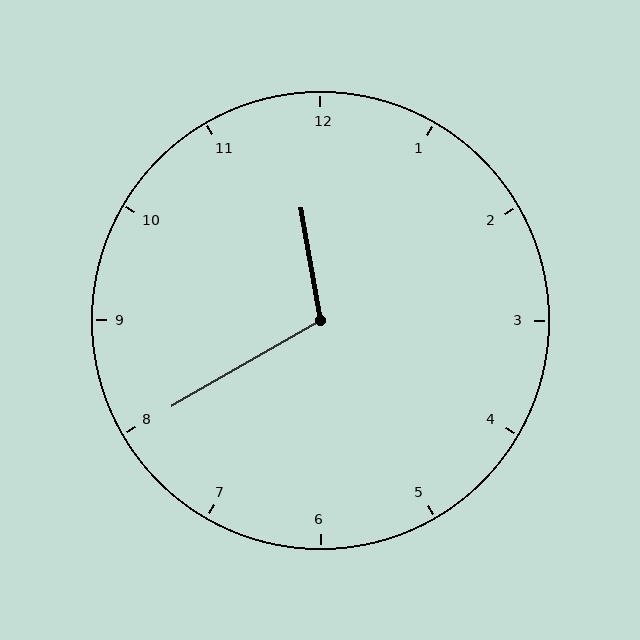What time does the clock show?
11:40.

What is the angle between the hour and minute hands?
Approximately 110 degrees.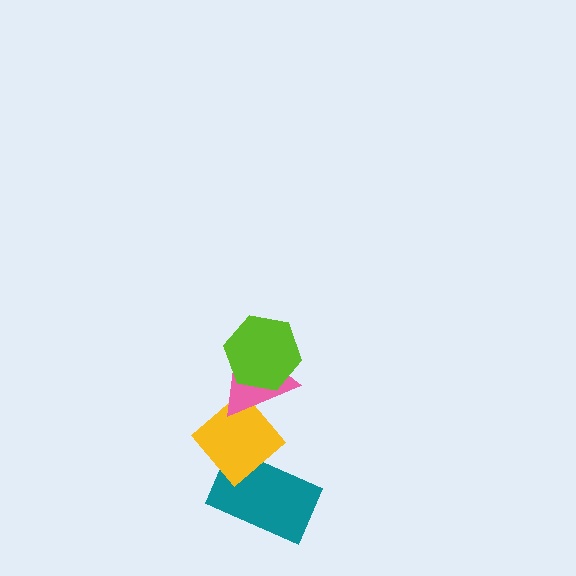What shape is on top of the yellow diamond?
The pink triangle is on top of the yellow diamond.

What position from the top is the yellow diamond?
The yellow diamond is 3rd from the top.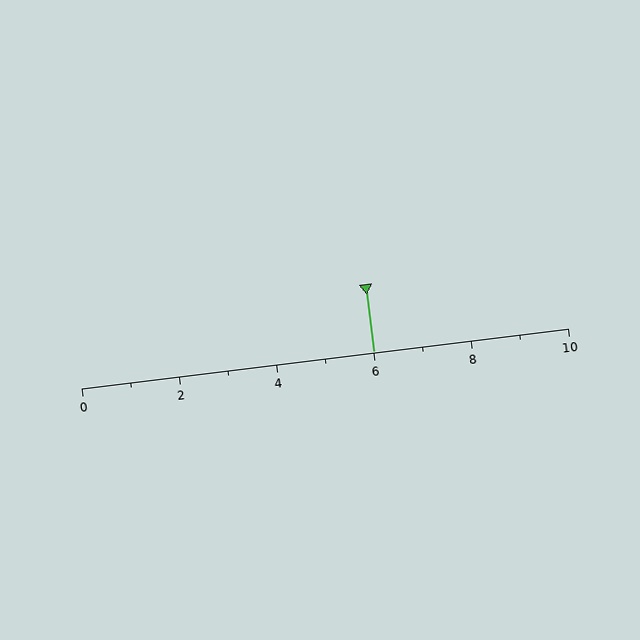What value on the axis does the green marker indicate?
The marker indicates approximately 6.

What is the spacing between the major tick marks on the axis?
The major ticks are spaced 2 apart.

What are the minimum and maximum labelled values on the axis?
The axis runs from 0 to 10.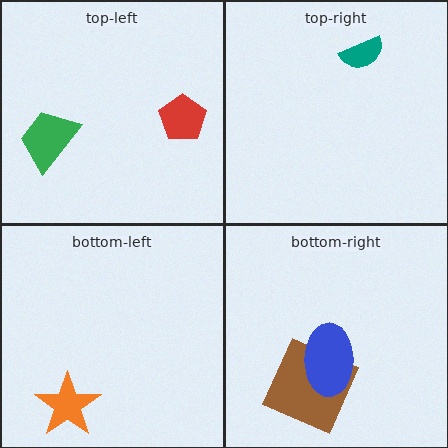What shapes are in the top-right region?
The teal semicircle.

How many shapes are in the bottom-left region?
1.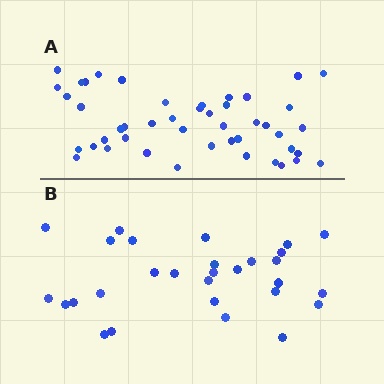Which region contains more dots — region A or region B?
Region A (the top region) has more dots.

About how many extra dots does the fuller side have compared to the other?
Region A has approximately 15 more dots than region B.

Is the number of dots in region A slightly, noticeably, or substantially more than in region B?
Region A has substantially more. The ratio is roughly 1.6 to 1.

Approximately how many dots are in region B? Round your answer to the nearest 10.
About 30 dots. (The exact count is 29, which rounds to 30.)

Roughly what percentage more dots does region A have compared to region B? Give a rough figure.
About 60% more.